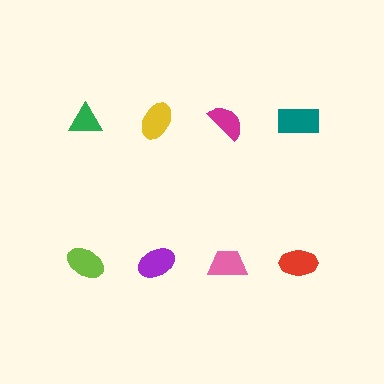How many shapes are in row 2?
4 shapes.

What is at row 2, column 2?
A purple ellipse.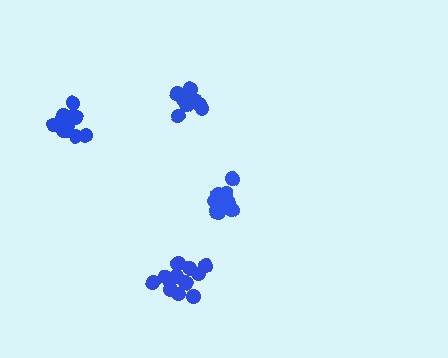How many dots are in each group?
Group 1: 10 dots, Group 2: 11 dots, Group 3: 11 dots, Group 4: 10 dots (42 total).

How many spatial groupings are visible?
There are 4 spatial groupings.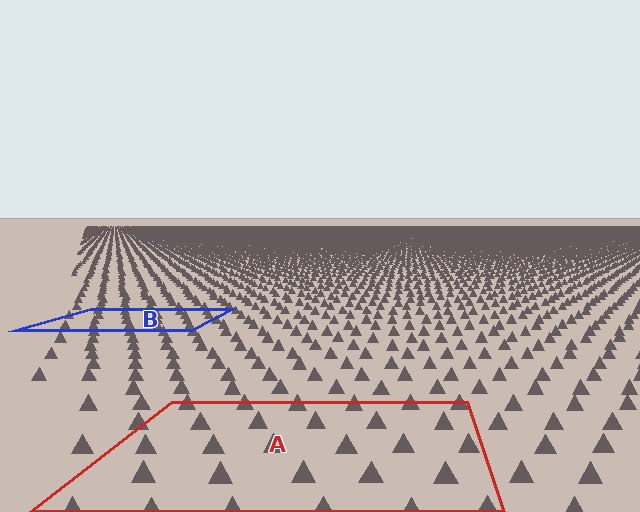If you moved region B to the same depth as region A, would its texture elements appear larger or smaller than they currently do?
They would appear larger. At a closer depth, the same texture elements are projected at a bigger on-screen size.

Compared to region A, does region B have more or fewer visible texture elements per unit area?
Region B has more texture elements per unit area — they are packed more densely because it is farther away.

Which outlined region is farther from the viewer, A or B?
Region B is farther from the viewer — the texture elements inside it appear smaller and more densely packed.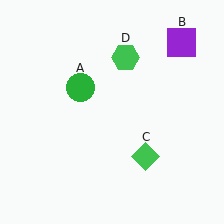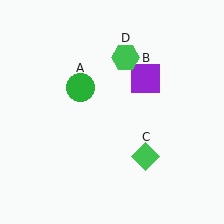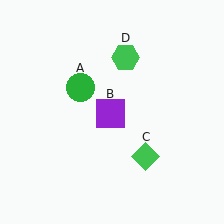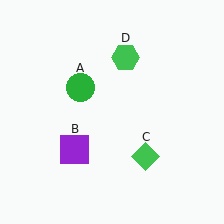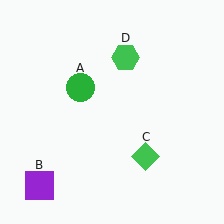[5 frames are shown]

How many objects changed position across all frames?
1 object changed position: purple square (object B).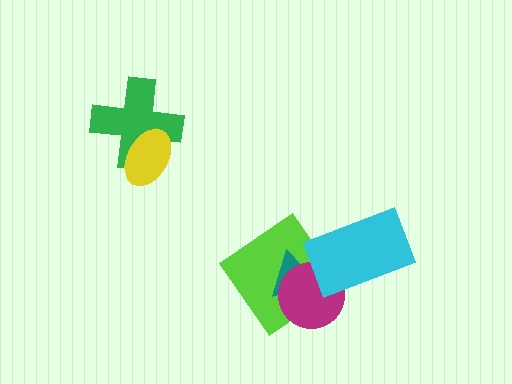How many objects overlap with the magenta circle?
3 objects overlap with the magenta circle.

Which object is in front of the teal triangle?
The magenta circle is in front of the teal triangle.